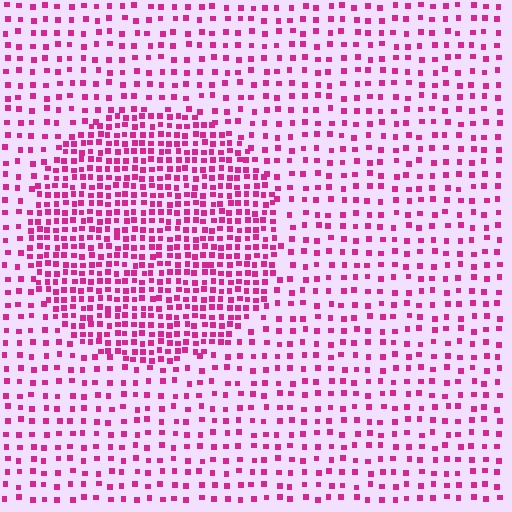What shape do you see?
I see a circle.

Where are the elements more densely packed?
The elements are more densely packed inside the circle boundary.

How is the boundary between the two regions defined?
The boundary is defined by a change in element density (approximately 2.2x ratio). All elements are the same color, size, and shape.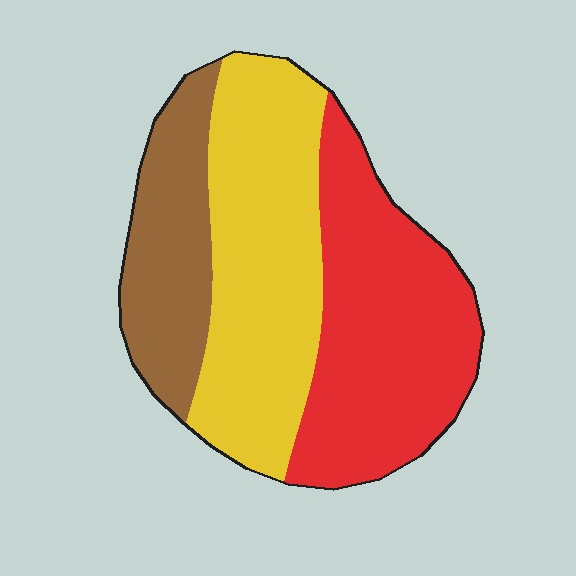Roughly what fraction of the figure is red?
Red takes up about two fifths (2/5) of the figure.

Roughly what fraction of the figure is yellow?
Yellow covers 39% of the figure.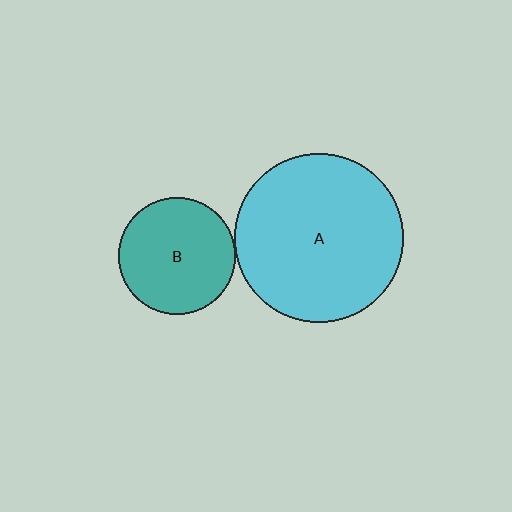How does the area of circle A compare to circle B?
Approximately 2.1 times.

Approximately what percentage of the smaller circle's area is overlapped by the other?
Approximately 5%.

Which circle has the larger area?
Circle A (cyan).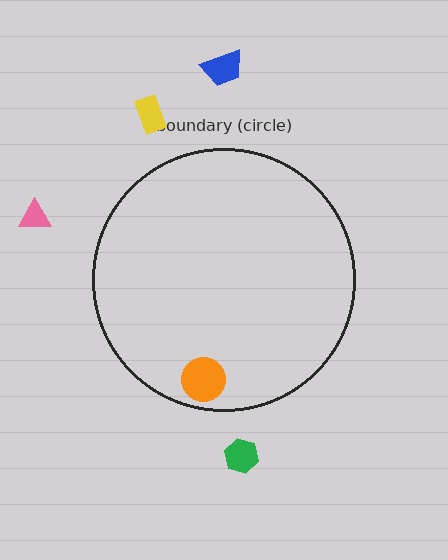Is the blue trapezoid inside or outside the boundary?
Outside.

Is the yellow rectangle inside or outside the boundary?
Outside.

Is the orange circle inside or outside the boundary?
Inside.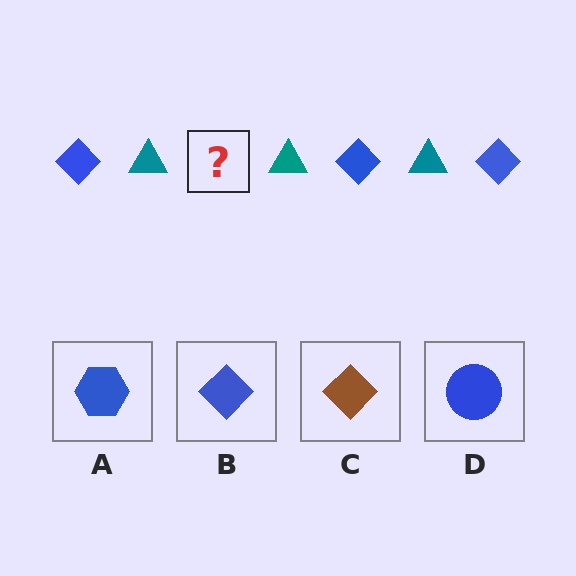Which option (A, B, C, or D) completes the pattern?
B.